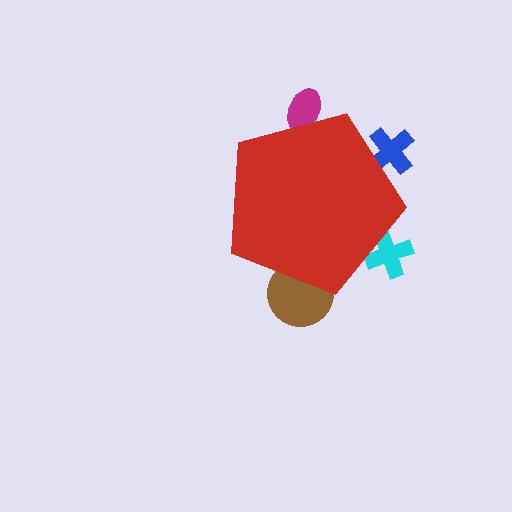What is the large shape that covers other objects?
A red pentagon.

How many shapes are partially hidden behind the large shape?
4 shapes are partially hidden.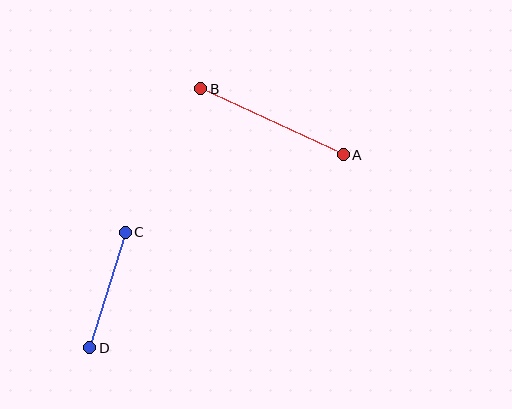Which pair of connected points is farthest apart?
Points A and B are farthest apart.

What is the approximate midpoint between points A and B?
The midpoint is at approximately (272, 122) pixels.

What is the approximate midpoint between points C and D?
The midpoint is at approximately (107, 290) pixels.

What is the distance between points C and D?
The distance is approximately 121 pixels.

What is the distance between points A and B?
The distance is approximately 157 pixels.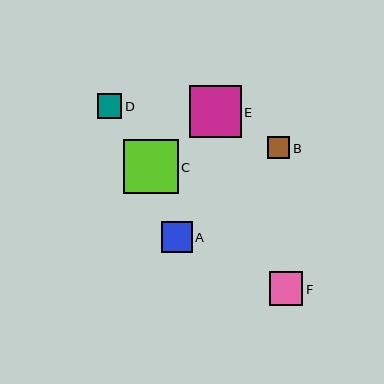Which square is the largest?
Square C is the largest with a size of approximately 54 pixels.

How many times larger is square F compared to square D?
Square F is approximately 1.4 times the size of square D.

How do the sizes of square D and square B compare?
Square D and square B are approximately the same size.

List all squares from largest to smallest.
From largest to smallest: C, E, F, A, D, B.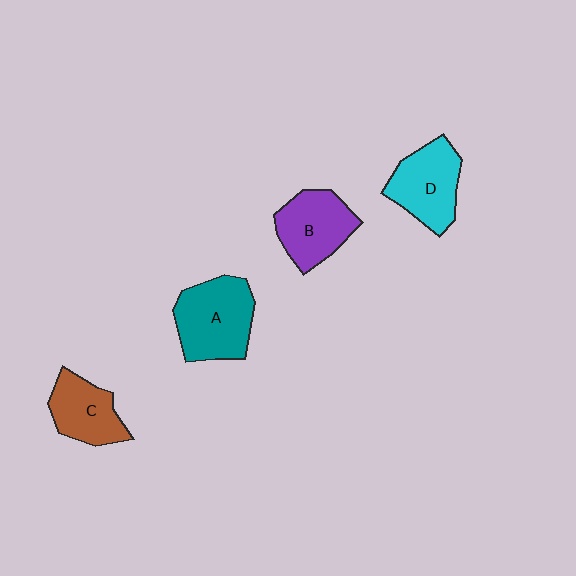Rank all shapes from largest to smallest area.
From largest to smallest: A (teal), D (cyan), B (purple), C (brown).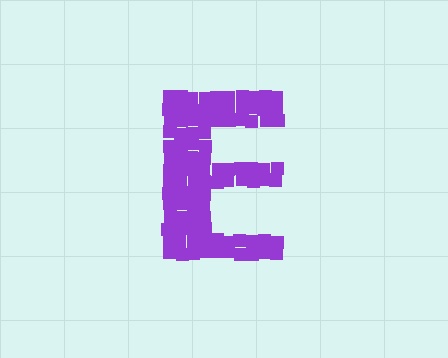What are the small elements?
The small elements are squares.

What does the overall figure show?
The overall figure shows the letter E.